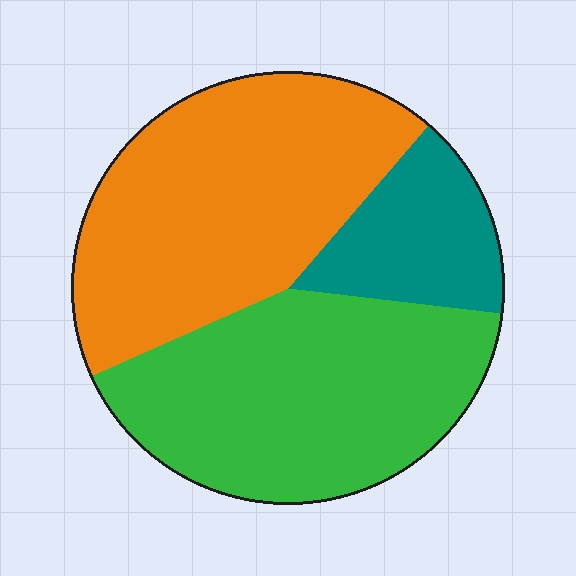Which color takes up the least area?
Teal, at roughly 15%.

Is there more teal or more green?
Green.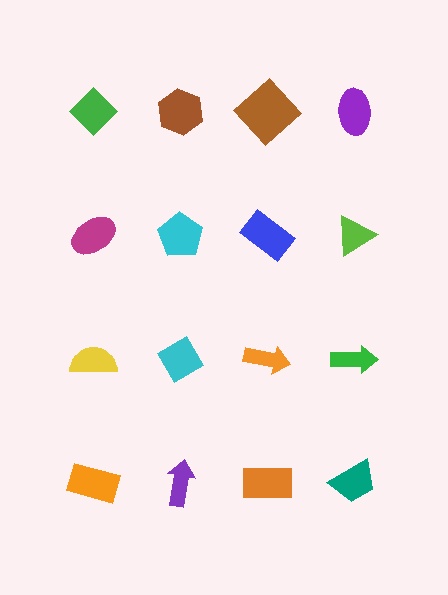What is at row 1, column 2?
A brown hexagon.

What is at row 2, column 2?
A cyan pentagon.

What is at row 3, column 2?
A cyan diamond.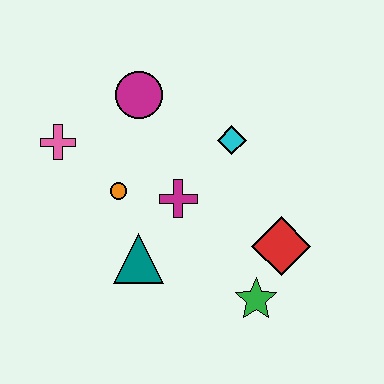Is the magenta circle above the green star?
Yes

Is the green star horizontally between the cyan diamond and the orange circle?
No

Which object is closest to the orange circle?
The magenta cross is closest to the orange circle.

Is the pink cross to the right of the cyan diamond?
No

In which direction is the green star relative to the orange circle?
The green star is to the right of the orange circle.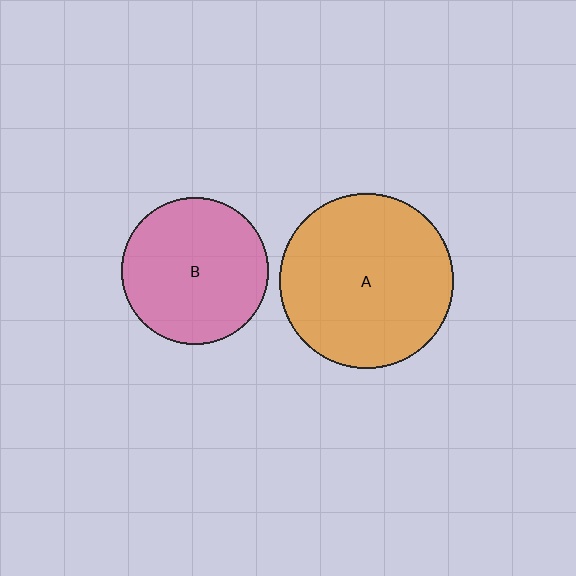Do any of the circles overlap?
No, none of the circles overlap.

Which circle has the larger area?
Circle A (orange).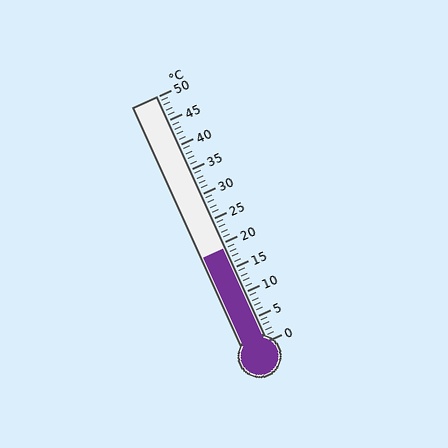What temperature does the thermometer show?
The thermometer shows approximately 19°C.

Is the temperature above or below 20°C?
The temperature is below 20°C.